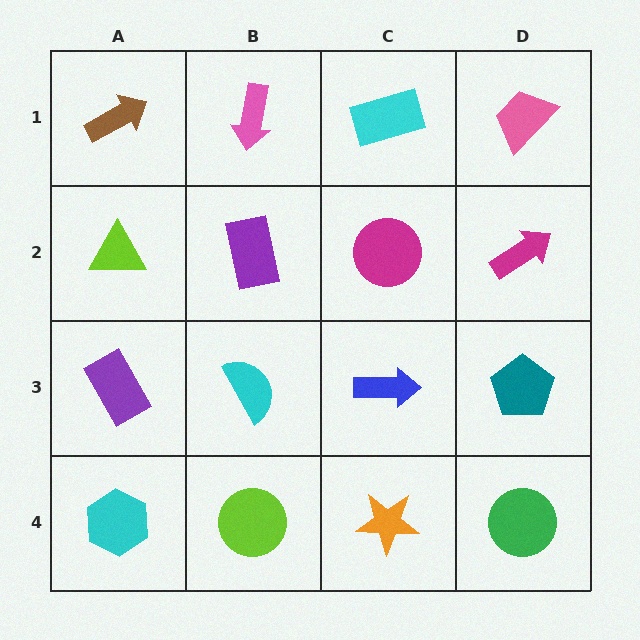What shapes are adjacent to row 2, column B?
A pink arrow (row 1, column B), a cyan semicircle (row 3, column B), a lime triangle (row 2, column A), a magenta circle (row 2, column C).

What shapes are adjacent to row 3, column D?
A magenta arrow (row 2, column D), a green circle (row 4, column D), a blue arrow (row 3, column C).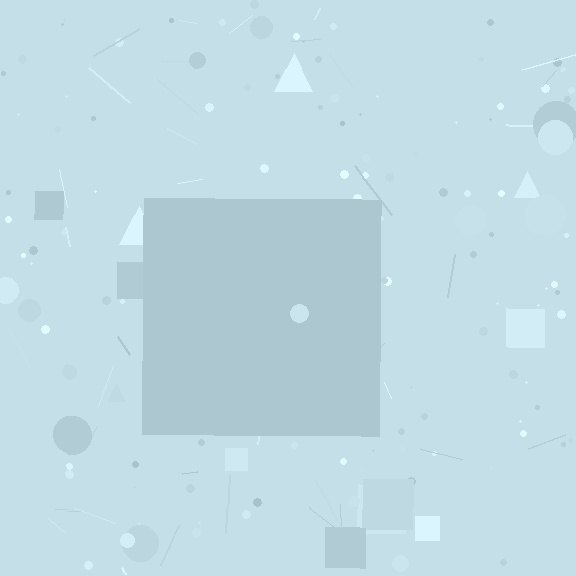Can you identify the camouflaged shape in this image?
The camouflaged shape is a square.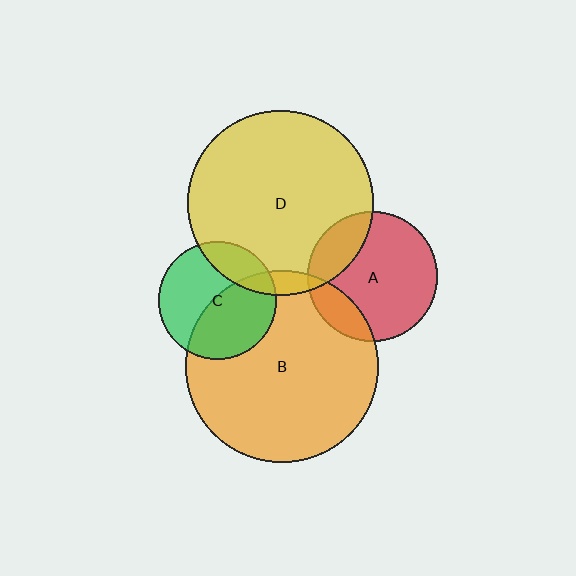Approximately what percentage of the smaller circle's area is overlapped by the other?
Approximately 15%.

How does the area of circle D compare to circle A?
Approximately 2.0 times.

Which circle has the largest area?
Circle B (orange).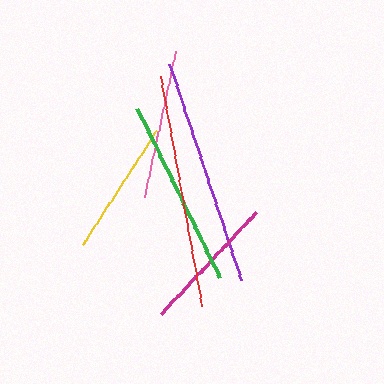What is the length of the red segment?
The red segment is approximately 234 pixels long.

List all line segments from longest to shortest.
From longest to shortest: red, purple, green, pink, magenta, yellow.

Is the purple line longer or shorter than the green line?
The purple line is longer than the green line.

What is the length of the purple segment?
The purple segment is approximately 228 pixels long.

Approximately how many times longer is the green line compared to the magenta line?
The green line is approximately 1.4 times the length of the magenta line.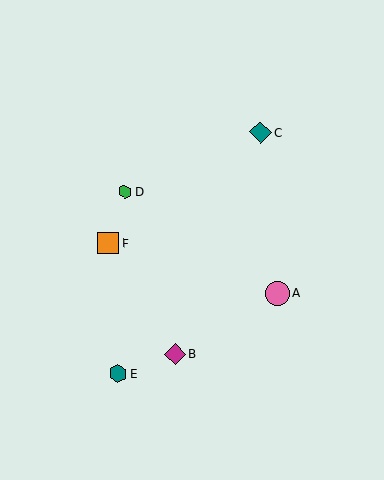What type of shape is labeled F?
Shape F is an orange square.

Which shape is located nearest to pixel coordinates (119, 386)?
The teal hexagon (labeled E) at (118, 374) is nearest to that location.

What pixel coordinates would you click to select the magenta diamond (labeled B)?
Click at (175, 354) to select the magenta diamond B.